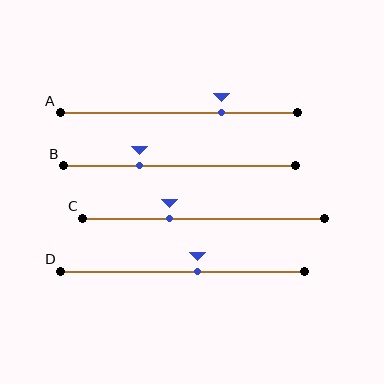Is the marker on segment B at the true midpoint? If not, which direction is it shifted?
No, the marker on segment B is shifted to the left by about 18% of the segment length.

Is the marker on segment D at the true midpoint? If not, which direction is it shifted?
No, the marker on segment D is shifted to the right by about 6% of the segment length.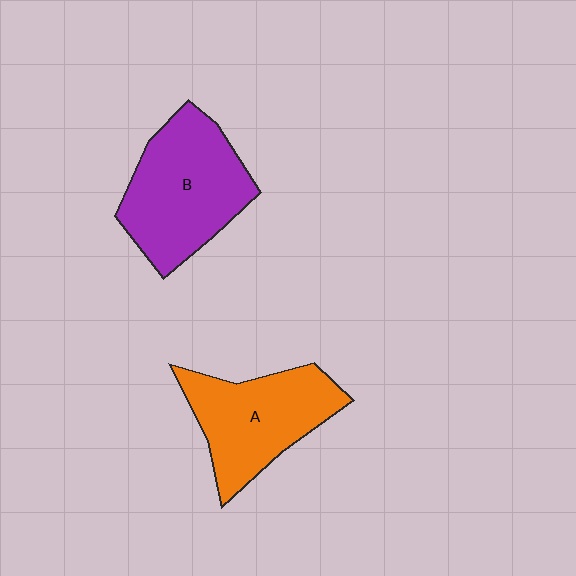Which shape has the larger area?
Shape B (purple).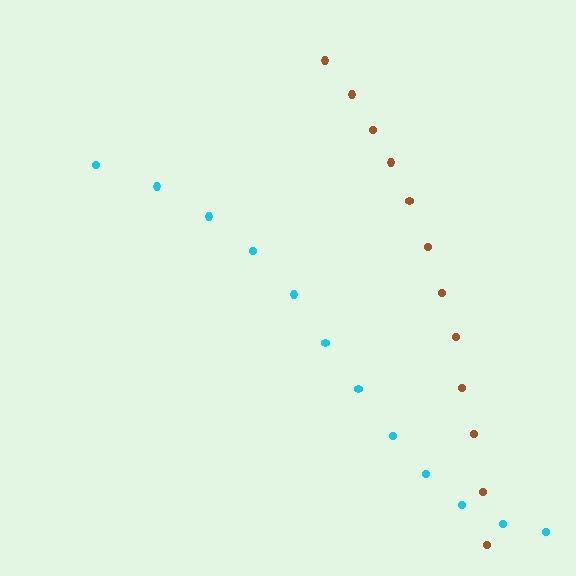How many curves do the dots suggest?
There are 2 distinct paths.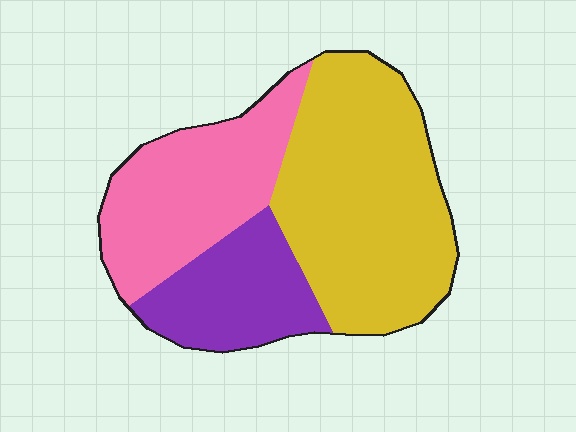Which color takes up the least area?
Purple, at roughly 20%.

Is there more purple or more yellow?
Yellow.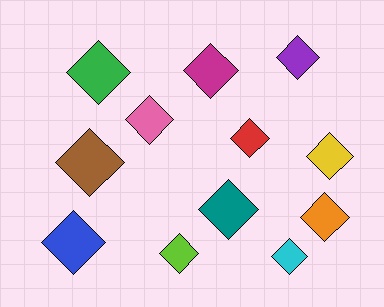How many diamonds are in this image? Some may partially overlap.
There are 12 diamonds.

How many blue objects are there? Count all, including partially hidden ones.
There is 1 blue object.